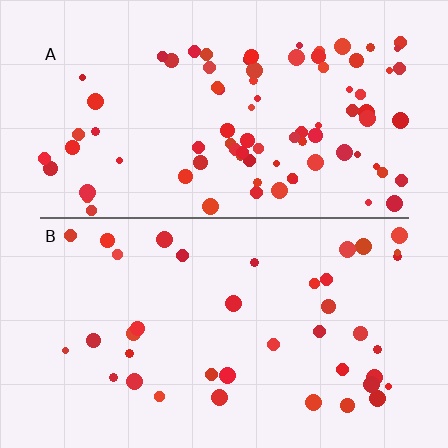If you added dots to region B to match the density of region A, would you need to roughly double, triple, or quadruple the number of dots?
Approximately double.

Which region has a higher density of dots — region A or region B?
A (the top).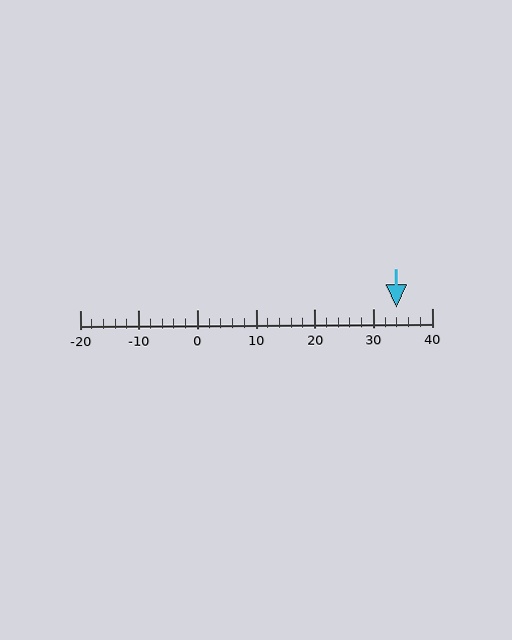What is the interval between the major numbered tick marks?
The major tick marks are spaced 10 units apart.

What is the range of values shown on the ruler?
The ruler shows values from -20 to 40.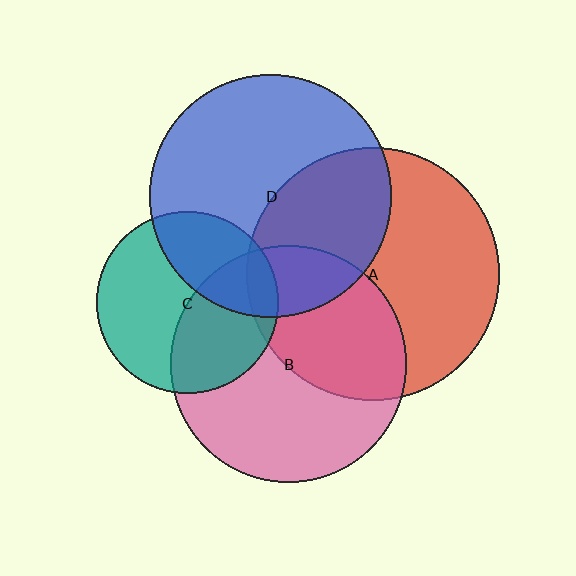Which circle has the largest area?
Circle A (red).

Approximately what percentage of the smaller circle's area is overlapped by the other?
Approximately 10%.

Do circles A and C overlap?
Yes.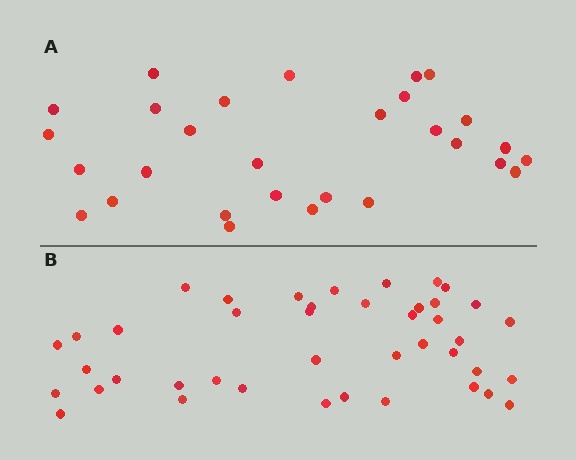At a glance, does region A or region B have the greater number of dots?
Region B (the bottom region) has more dots.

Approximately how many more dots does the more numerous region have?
Region B has approximately 15 more dots than region A.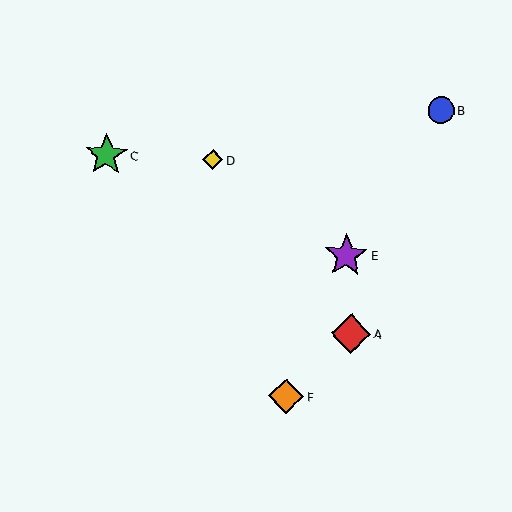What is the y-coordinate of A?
Object A is at y≈334.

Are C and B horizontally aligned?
No, C is at y≈155 and B is at y≈110.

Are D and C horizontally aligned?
Yes, both are at y≈160.